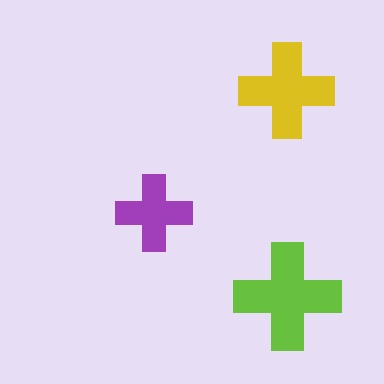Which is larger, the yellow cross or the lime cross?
The lime one.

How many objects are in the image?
There are 3 objects in the image.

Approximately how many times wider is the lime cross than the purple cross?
About 1.5 times wider.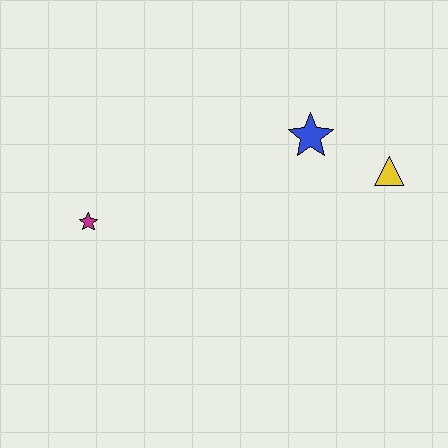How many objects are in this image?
There are 3 objects.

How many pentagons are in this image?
There are no pentagons.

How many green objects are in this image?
There are no green objects.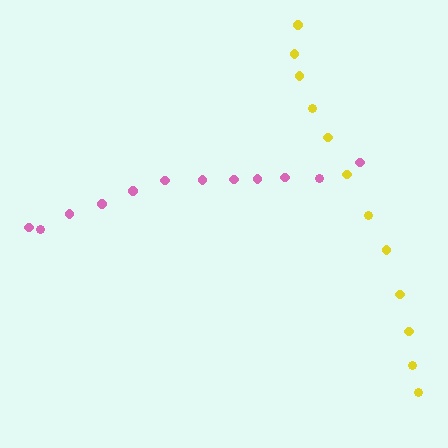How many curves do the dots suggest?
There are 2 distinct paths.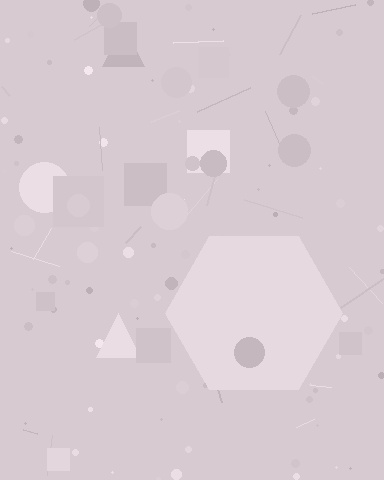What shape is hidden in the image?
A hexagon is hidden in the image.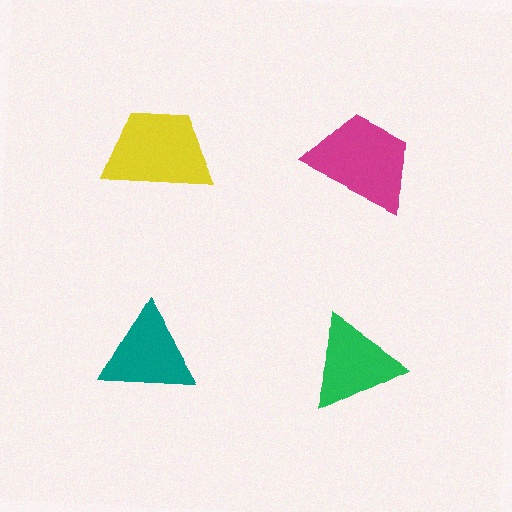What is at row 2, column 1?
A teal triangle.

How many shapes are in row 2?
2 shapes.